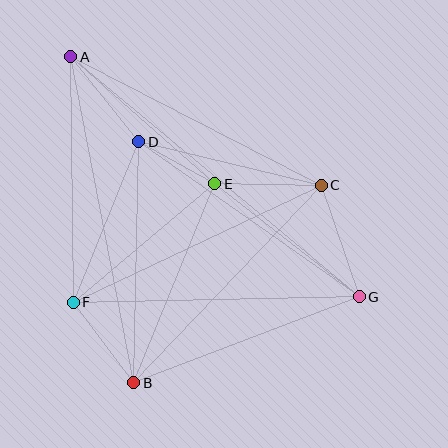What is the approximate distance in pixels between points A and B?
The distance between A and B is approximately 332 pixels.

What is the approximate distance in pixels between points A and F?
The distance between A and F is approximately 245 pixels.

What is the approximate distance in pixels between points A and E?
The distance between A and E is approximately 192 pixels.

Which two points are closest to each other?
Points D and E are closest to each other.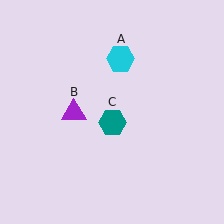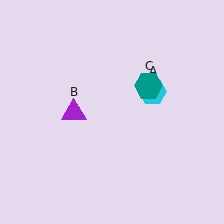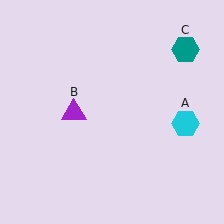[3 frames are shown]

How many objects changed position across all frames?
2 objects changed position: cyan hexagon (object A), teal hexagon (object C).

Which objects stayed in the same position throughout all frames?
Purple triangle (object B) remained stationary.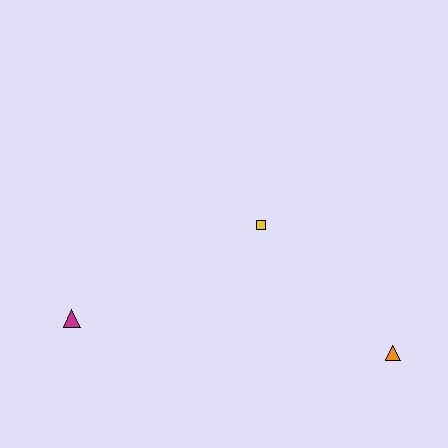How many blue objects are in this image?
There are no blue objects.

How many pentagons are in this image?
There are no pentagons.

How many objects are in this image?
There are 3 objects.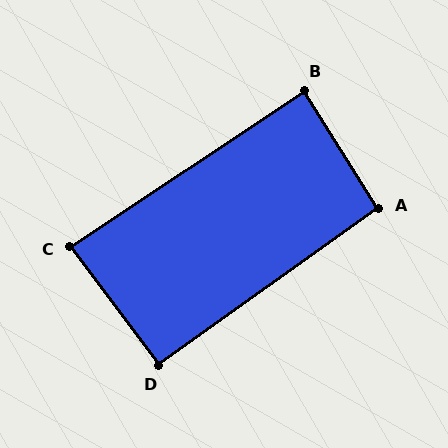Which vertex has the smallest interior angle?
C, at approximately 87 degrees.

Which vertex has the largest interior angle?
A, at approximately 93 degrees.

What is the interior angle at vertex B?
Approximately 89 degrees (approximately right).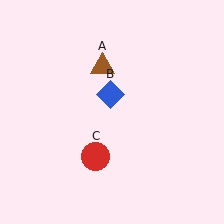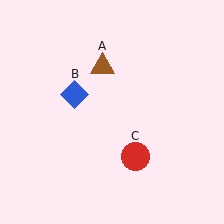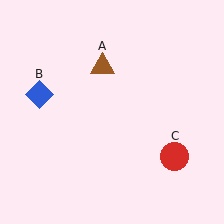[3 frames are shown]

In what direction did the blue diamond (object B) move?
The blue diamond (object B) moved left.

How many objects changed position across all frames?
2 objects changed position: blue diamond (object B), red circle (object C).